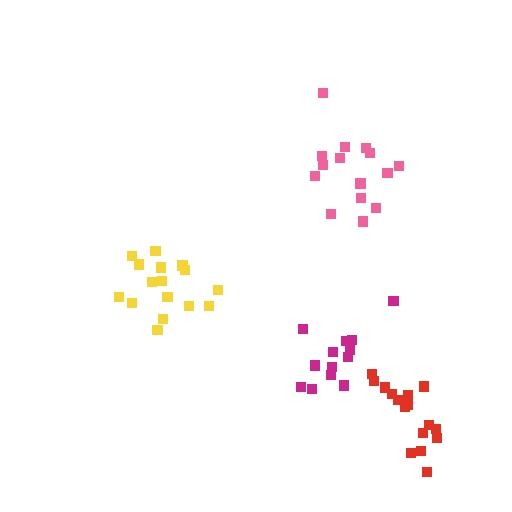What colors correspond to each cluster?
The clusters are colored: magenta, red, pink, yellow.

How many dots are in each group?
Group 1: 13 dots, Group 2: 16 dots, Group 3: 15 dots, Group 4: 16 dots (60 total).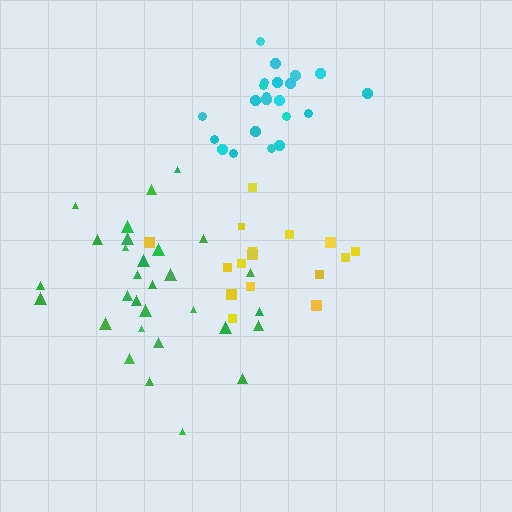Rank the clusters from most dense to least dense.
cyan, green, yellow.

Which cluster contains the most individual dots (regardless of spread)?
Green (30).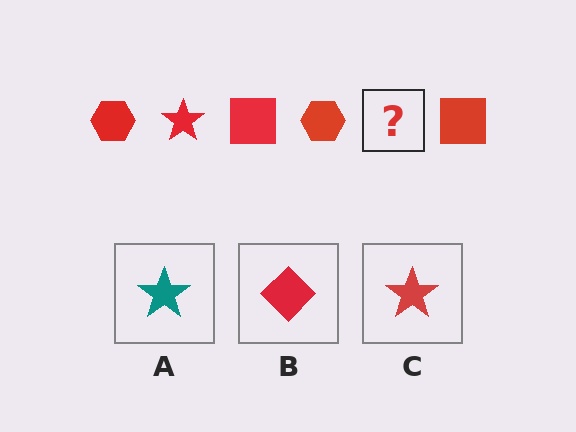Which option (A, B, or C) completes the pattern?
C.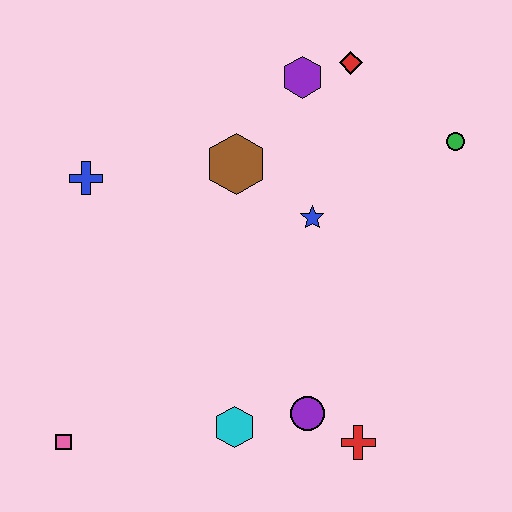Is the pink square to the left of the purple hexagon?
Yes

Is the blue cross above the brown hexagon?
No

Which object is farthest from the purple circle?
The red diamond is farthest from the purple circle.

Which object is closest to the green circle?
The red diamond is closest to the green circle.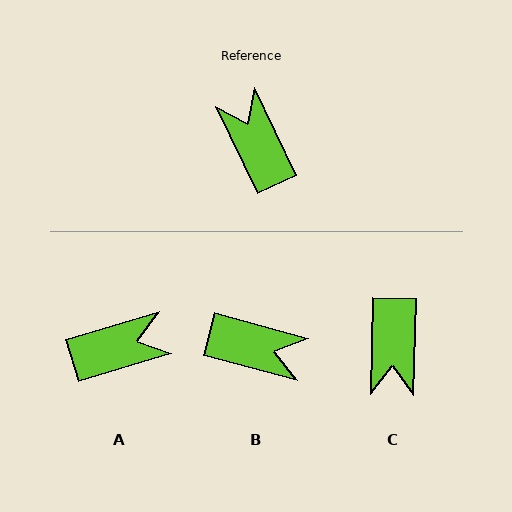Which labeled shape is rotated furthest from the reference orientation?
C, about 153 degrees away.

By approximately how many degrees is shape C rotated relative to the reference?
Approximately 153 degrees counter-clockwise.